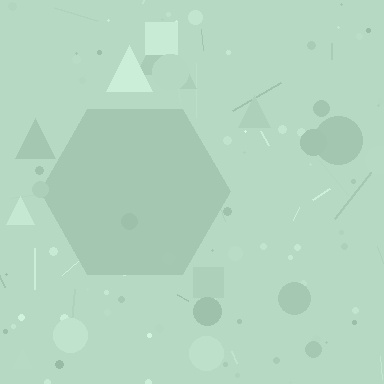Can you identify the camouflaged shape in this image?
The camouflaged shape is a hexagon.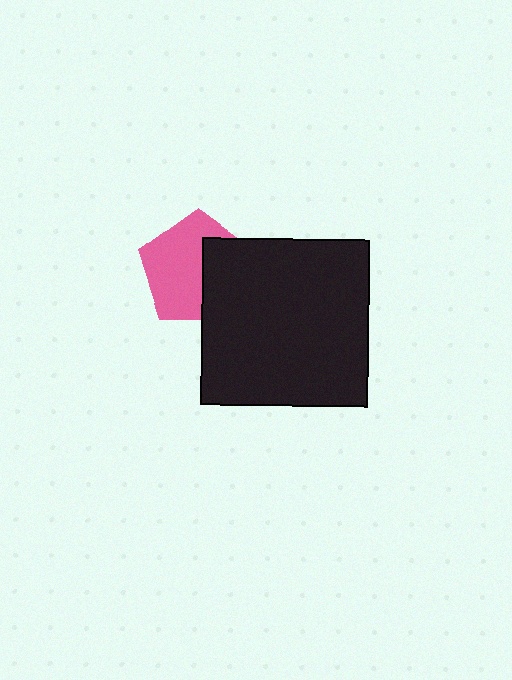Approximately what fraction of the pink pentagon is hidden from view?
Roughly 39% of the pink pentagon is hidden behind the black square.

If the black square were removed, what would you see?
You would see the complete pink pentagon.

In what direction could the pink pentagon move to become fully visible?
The pink pentagon could move left. That would shift it out from behind the black square entirely.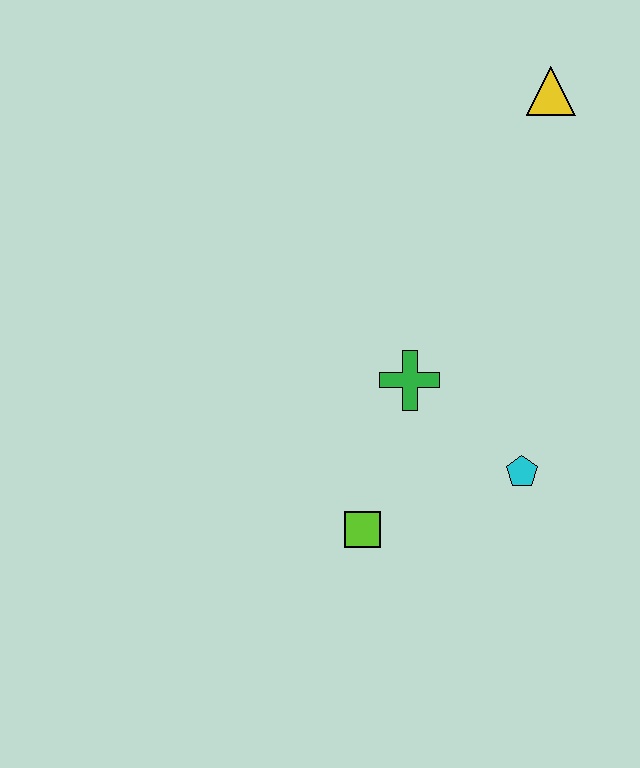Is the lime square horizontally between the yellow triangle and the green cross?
No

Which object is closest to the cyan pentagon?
The green cross is closest to the cyan pentagon.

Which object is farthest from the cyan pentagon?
The yellow triangle is farthest from the cyan pentagon.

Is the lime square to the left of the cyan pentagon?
Yes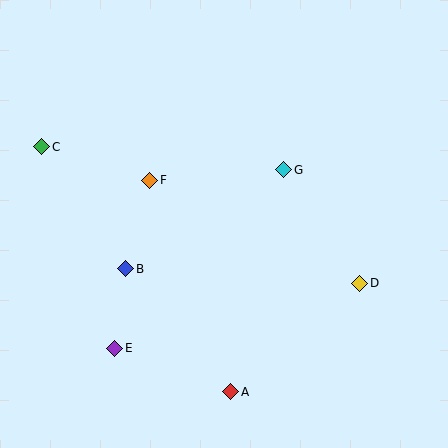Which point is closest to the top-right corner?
Point G is closest to the top-right corner.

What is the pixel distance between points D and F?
The distance between D and F is 234 pixels.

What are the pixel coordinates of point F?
Point F is at (150, 180).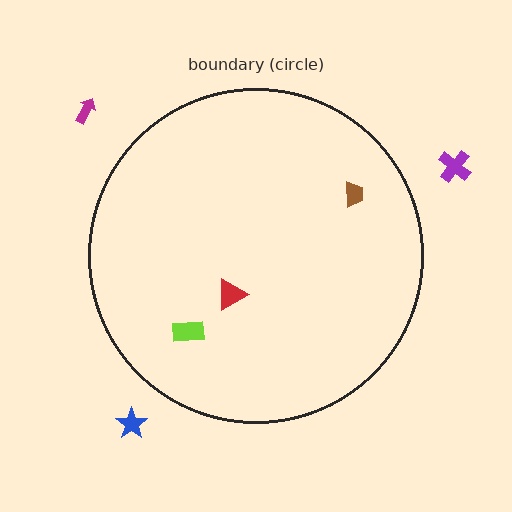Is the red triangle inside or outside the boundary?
Inside.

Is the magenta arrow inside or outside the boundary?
Outside.